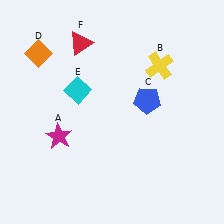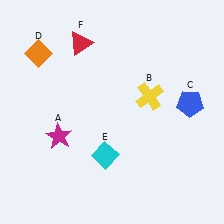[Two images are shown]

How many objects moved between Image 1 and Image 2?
3 objects moved between the two images.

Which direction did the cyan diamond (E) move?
The cyan diamond (E) moved down.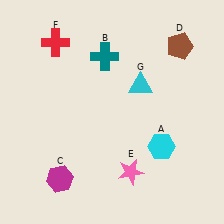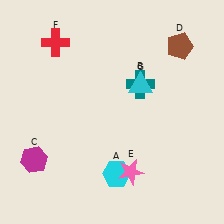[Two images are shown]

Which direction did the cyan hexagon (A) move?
The cyan hexagon (A) moved left.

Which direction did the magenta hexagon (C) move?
The magenta hexagon (C) moved left.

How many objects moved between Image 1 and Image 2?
3 objects moved between the two images.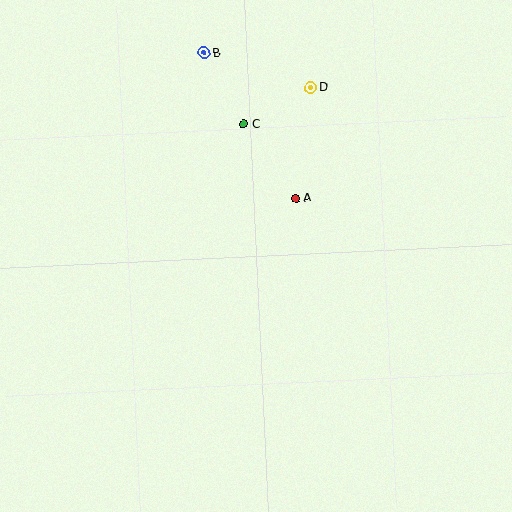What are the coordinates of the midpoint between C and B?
The midpoint between C and B is at (224, 89).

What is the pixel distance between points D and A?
The distance between D and A is 112 pixels.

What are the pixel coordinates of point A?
Point A is at (296, 198).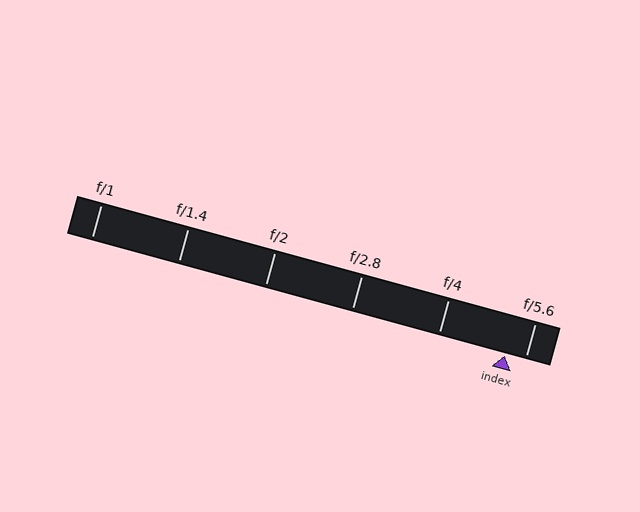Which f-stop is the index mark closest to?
The index mark is closest to f/5.6.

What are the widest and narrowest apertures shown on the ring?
The widest aperture shown is f/1 and the narrowest is f/5.6.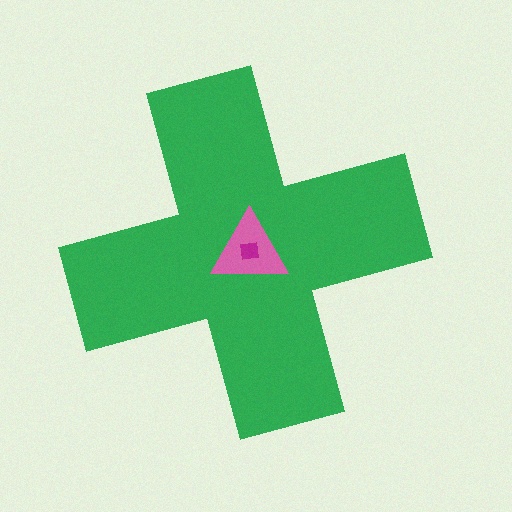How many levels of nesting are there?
3.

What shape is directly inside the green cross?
The pink triangle.